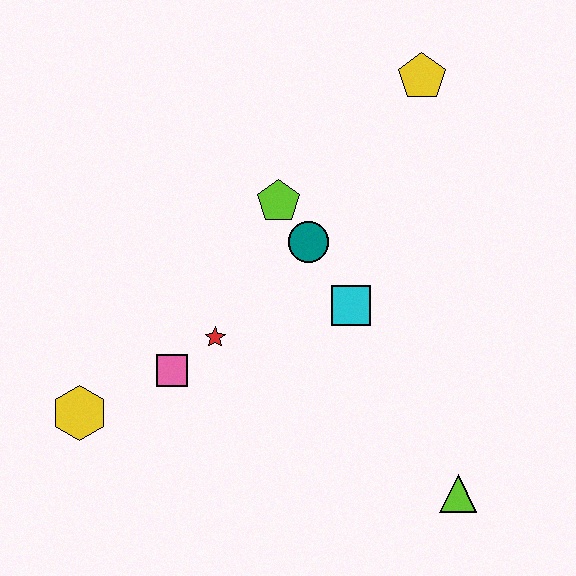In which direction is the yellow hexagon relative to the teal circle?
The yellow hexagon is to the left of the teal circle.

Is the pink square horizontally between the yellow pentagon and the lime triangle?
No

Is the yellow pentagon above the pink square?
Yes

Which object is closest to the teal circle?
The lime pentagon is closest to the teal circle.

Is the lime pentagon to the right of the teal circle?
No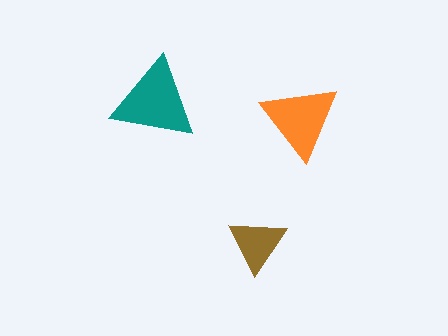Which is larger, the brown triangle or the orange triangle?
The orange one.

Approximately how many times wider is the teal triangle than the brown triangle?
About 1.5 times wider.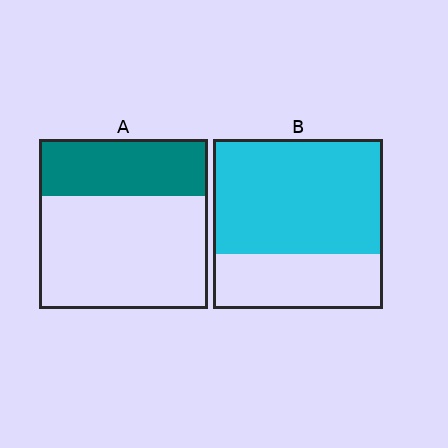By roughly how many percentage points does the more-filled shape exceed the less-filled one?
By roughly 35 percentage points (B over A).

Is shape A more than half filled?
No.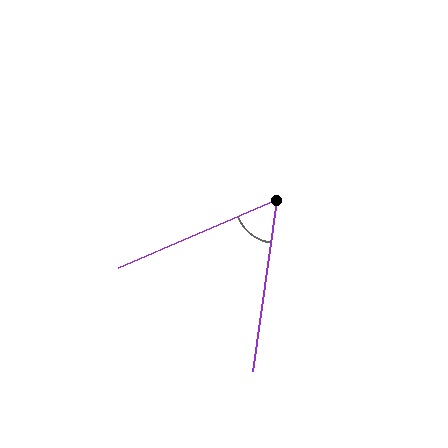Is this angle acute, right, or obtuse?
It is acute.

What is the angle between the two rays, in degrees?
Approximately 59 degrees.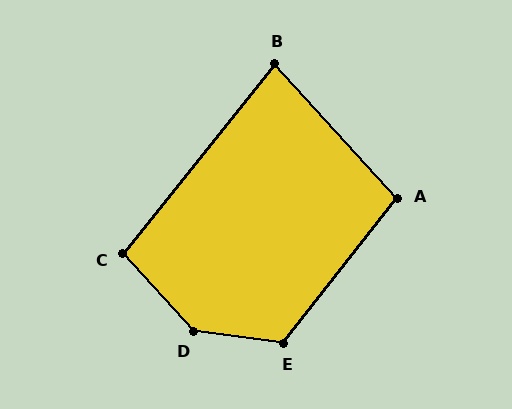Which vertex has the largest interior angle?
D, at approximately 139 degrees.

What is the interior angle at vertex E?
Approximately 121 degrees (obtuse).